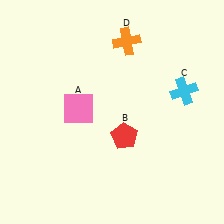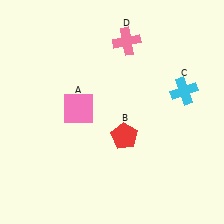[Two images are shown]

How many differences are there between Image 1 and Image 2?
There is 1 difference between the two images.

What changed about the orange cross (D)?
In Image 1, D is orange. In Image 2, it changed to pink.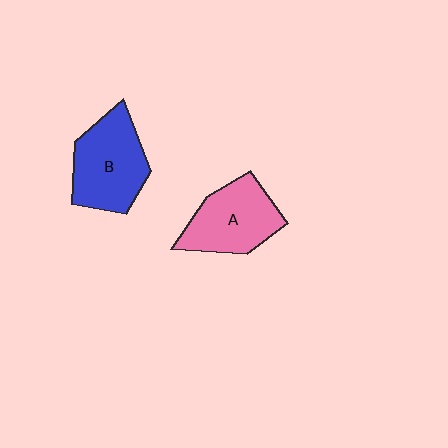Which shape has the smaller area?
Shape A (pink).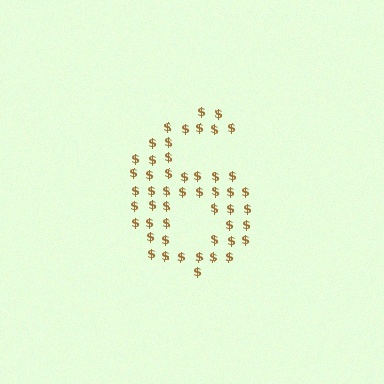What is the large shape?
The large shape is the digit 6.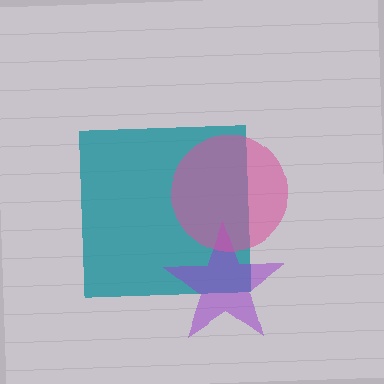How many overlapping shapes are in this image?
There are 3 overlapping shapes in the image.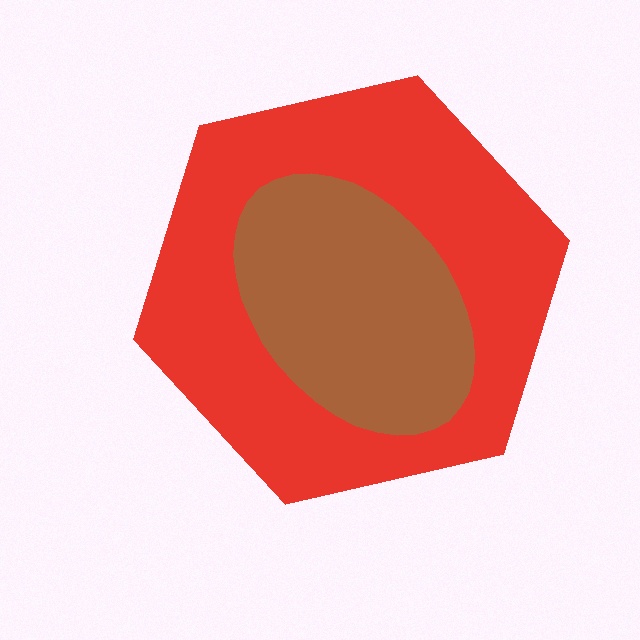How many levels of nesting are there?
2.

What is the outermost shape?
The red hexagon.